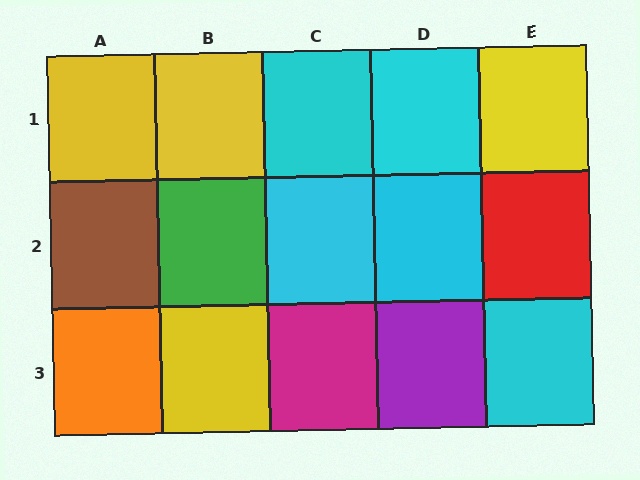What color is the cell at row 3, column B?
Yellow.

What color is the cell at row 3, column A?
Orange.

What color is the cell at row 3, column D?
Purple.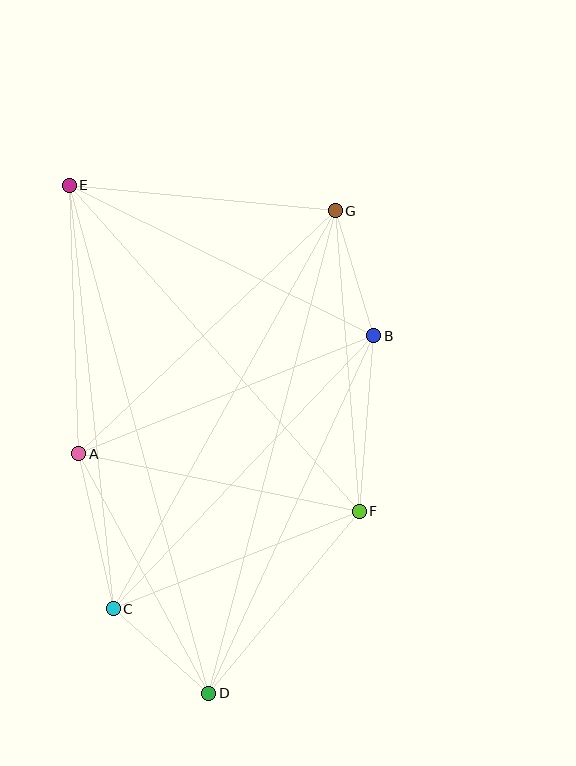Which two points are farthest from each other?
Points D and E are farthest from each other.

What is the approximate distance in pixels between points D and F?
The distance between D and F is approximately 236 pixels.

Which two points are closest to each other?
Points C and D are closest to each other.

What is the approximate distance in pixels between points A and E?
The distance between A and E is approximately 269 pixels.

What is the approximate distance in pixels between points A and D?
The distance between A and D is approximately 272 pixels.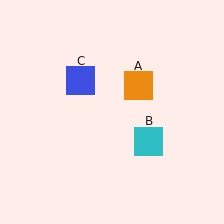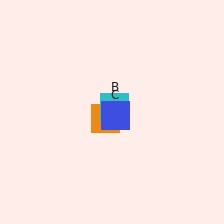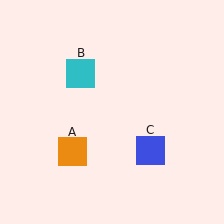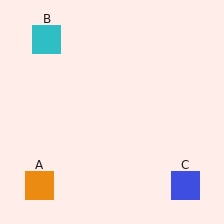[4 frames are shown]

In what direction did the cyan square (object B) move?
The cyan square (object B) moved up and to the left.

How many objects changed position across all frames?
3 objects changed position: orange square (object A), cyan square (object B), blue square (object C).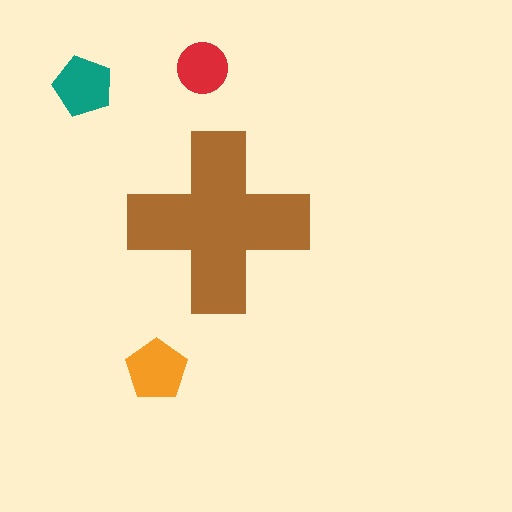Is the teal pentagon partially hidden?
No, the teal pentagon is fully visible.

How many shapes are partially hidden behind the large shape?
0 shapes are partially hidden.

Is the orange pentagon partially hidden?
No, the orange pentagon is fully visible.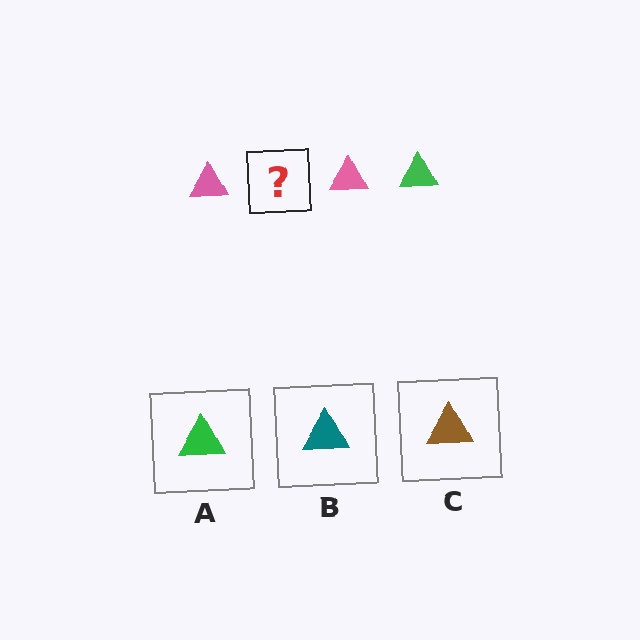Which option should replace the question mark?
Option A.